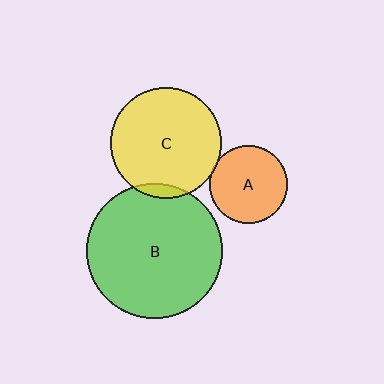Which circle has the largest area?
Circle B (green).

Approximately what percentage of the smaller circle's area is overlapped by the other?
Approximately 5%.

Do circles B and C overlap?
Yes.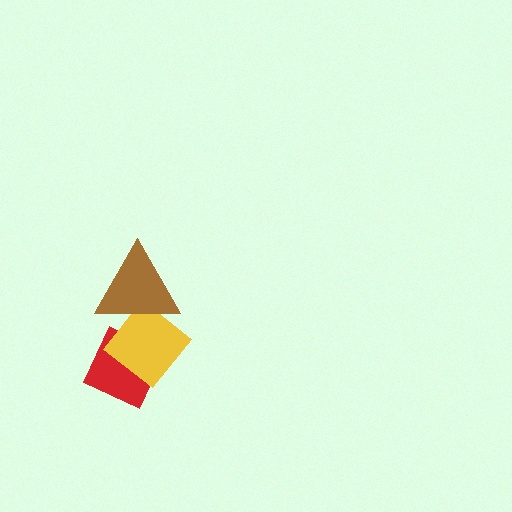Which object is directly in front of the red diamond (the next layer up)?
The yellow diamond is directly in front of the red diamond.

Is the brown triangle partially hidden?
No, no other shape covers it.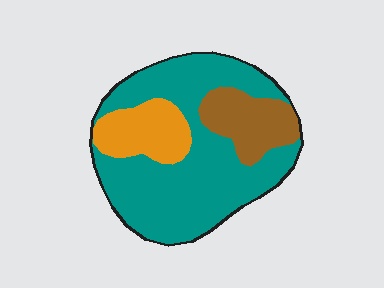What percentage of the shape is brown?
Brown covers about 15% of the shape.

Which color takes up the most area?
Teal, at roughly 65%.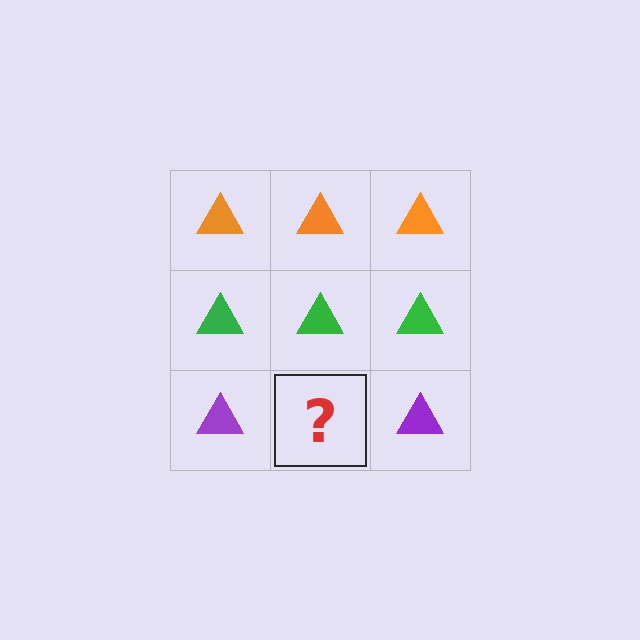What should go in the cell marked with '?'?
The missing cell should contain a purple triangle.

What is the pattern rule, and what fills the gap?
The rule is that each row has a consistent color. The gap should be filled with a purple triangle.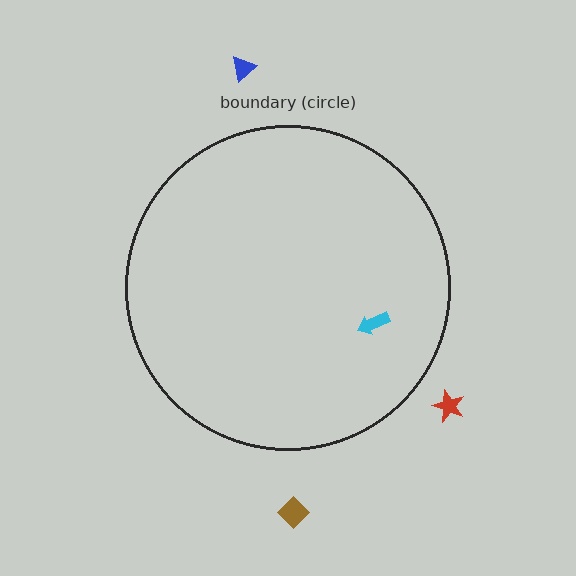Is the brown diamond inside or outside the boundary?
Outside.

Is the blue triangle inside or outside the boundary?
Outside.